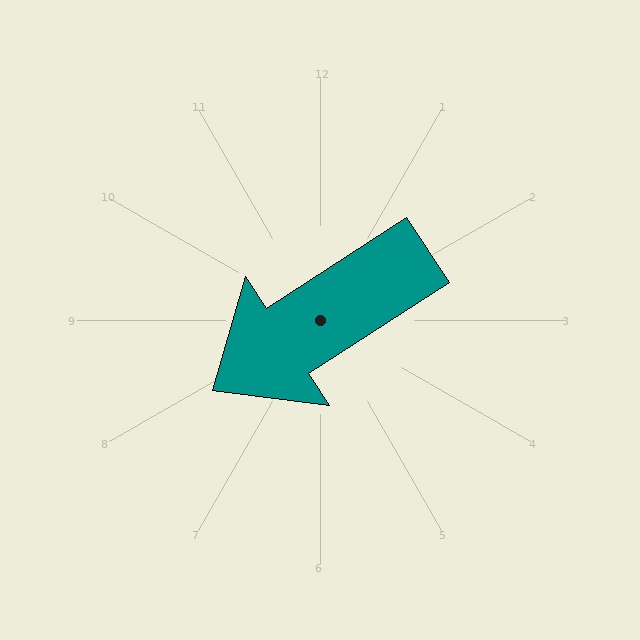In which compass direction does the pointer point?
Southwest.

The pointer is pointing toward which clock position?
Roughly 8 o'clock.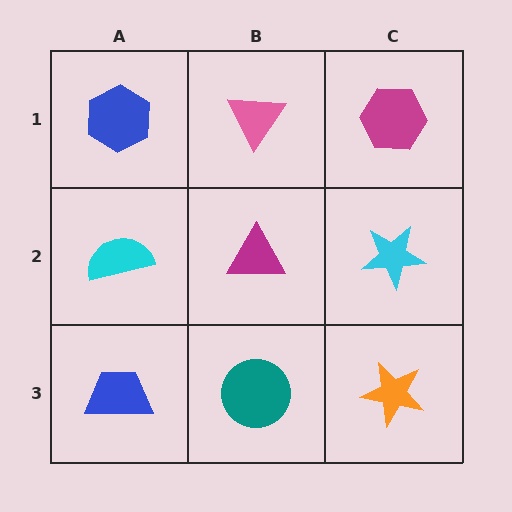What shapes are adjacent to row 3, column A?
A cyan semicircle (row 2, column A), a teal circle (row 3, column B).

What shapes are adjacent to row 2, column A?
A blue hexagon (row 1, column A), a blue trapezoid (row 3, column A), a magenta triangle (row 2, column B).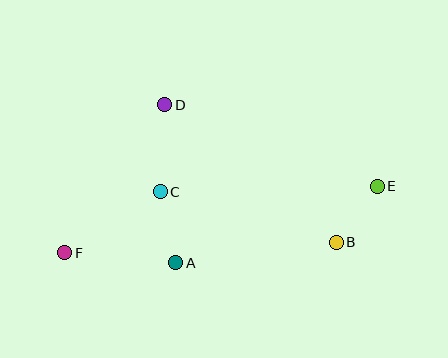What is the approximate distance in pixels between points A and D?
The distance between A and D is approximately 158 pixels.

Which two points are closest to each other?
Points B and E are closest to each other.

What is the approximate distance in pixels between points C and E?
The distance between C and E is approximately 217 pixels.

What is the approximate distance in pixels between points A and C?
The distance between A and C is approximately 72 pixels.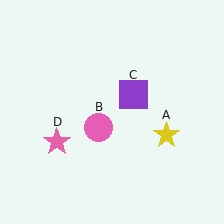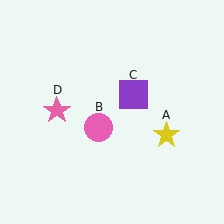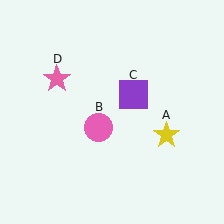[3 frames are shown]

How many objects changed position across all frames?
1 object changed position: pink star (object D).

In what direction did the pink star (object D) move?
The pink star (object D) moved up.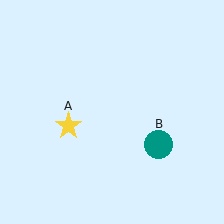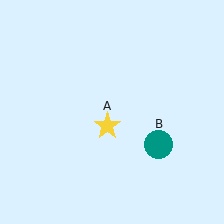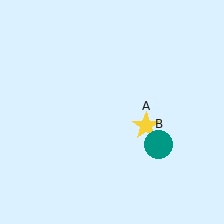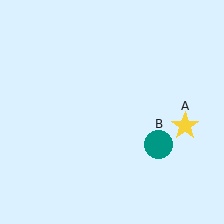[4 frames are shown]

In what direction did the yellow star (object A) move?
The yellow star (object A) moved right.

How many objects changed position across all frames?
1 object changed position: yellow star (object A).